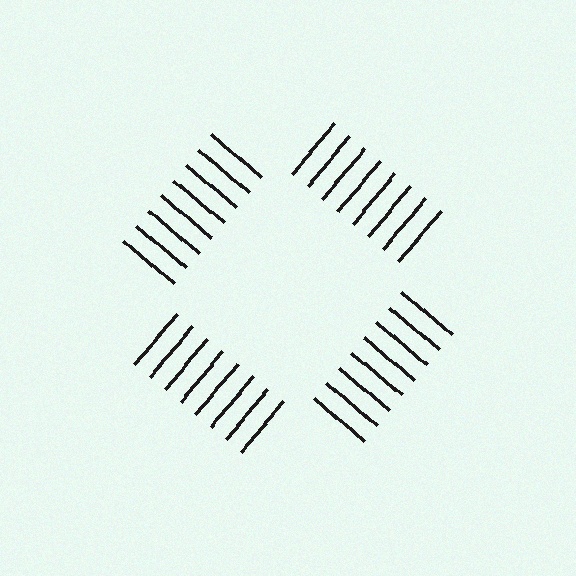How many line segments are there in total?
32 — 8 along each of the 4 edges.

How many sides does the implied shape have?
4 sides — the line-ends trace a square.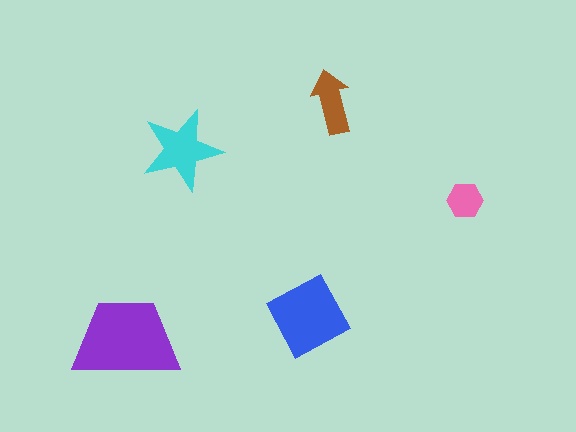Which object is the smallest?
The pink hexagon.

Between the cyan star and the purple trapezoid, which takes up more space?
The purple trapezoid.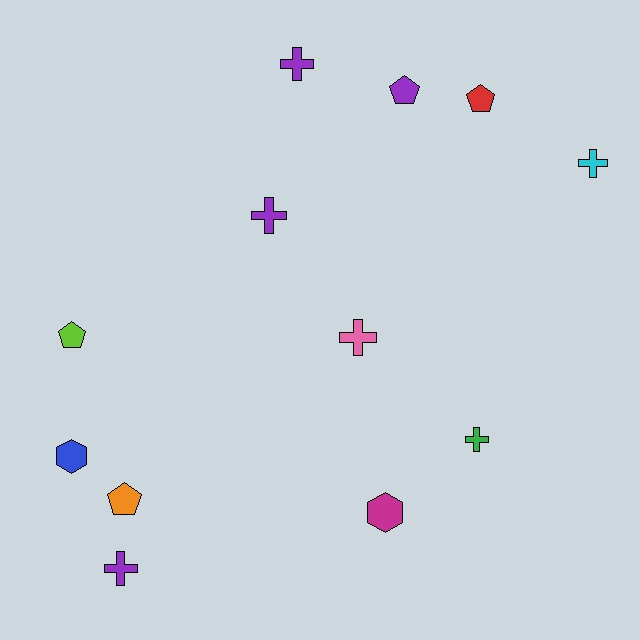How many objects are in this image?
There are 12 objects.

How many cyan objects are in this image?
There is 1 cyan object.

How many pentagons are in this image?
There are 4 pentagons.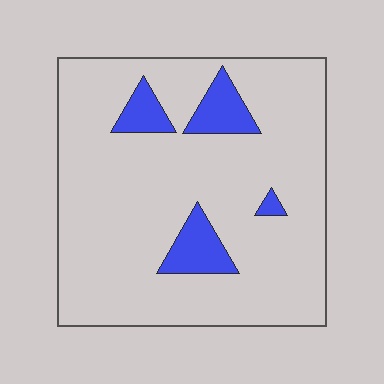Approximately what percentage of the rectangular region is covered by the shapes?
Approximately 10%.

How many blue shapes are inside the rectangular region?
4.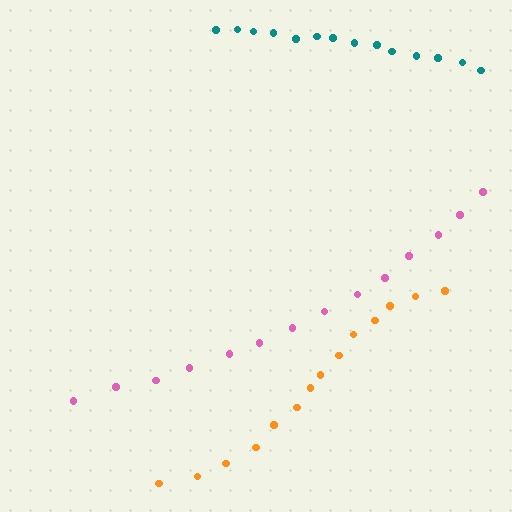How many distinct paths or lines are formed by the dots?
There are 3 distinct paths.